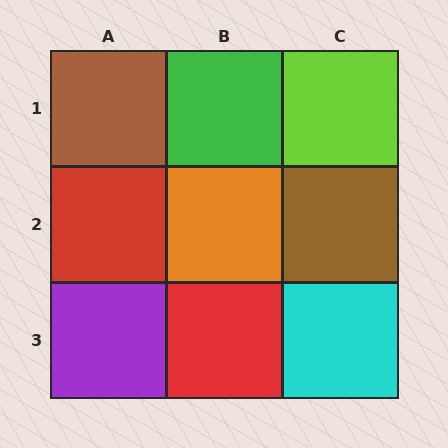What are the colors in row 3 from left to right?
Purple, red, cyan.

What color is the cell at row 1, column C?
Lime.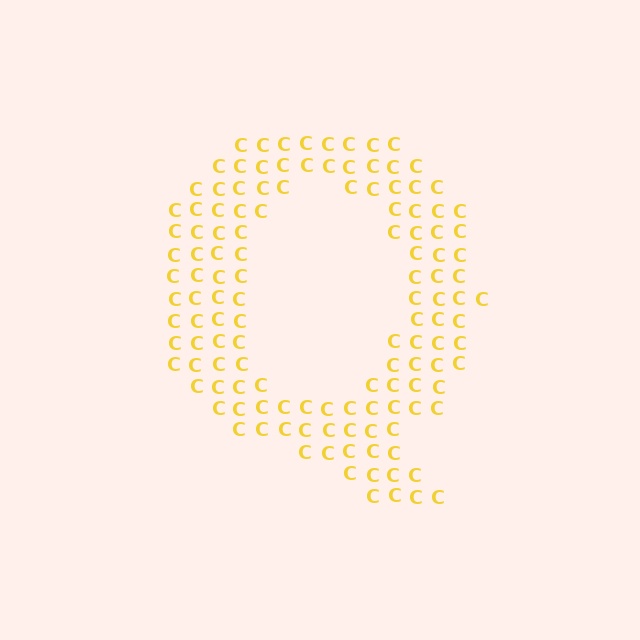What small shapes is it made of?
It is made of small letter C's.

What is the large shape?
The large shape is the letter Q.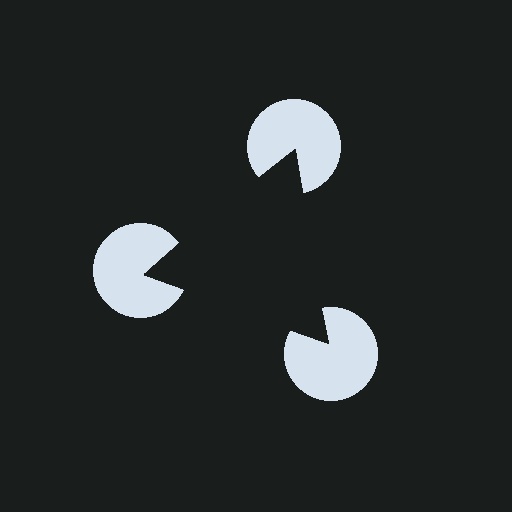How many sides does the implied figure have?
3 sides.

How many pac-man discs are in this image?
There are 3 — one at each vertex of the illusory triangle.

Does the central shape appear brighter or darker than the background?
It typically appears slightly darker than the background, even though no actual brightness change is drawn.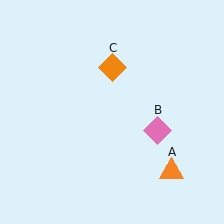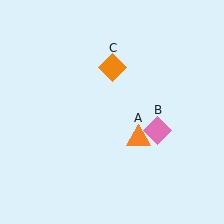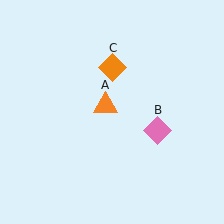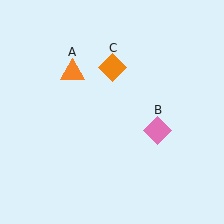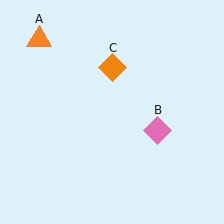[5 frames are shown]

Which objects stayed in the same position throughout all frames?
Pink diamond (object B) and orange diamond (object C) remained stationary.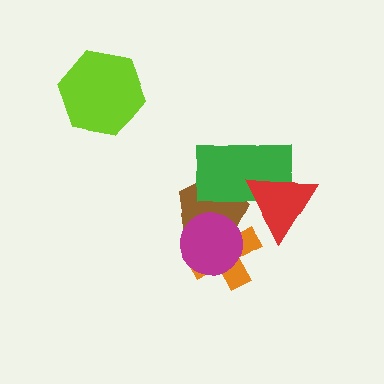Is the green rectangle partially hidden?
Yes, it is partially covered by another shape.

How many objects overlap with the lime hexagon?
0 objects overlap with the lime hexagon.